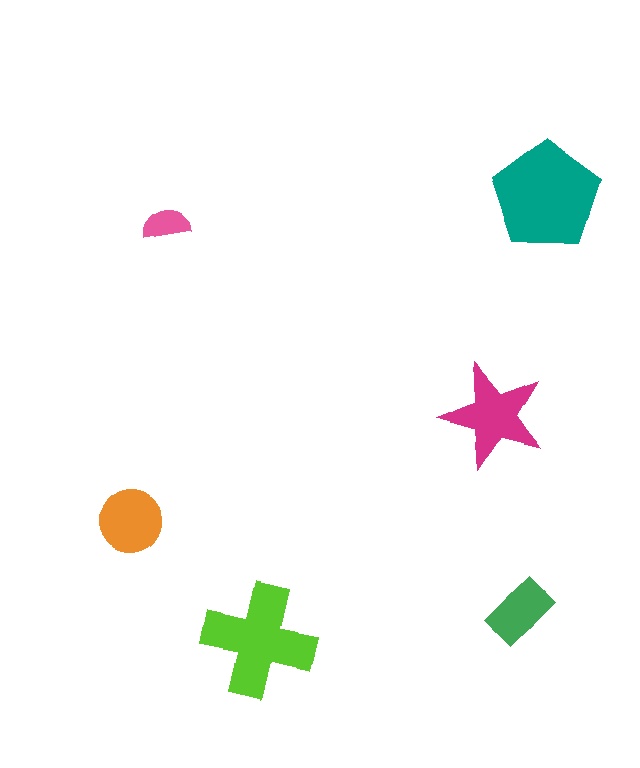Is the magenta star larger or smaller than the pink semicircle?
Larger.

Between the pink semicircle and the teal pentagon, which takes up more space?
The teal pentagon.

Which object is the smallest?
The pink semicircle.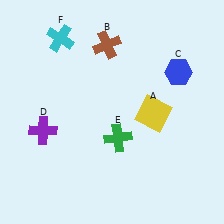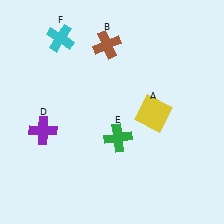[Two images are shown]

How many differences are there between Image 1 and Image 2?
There is 1 difference between the two images.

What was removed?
The blue hexagon (C) was removed in Image 2.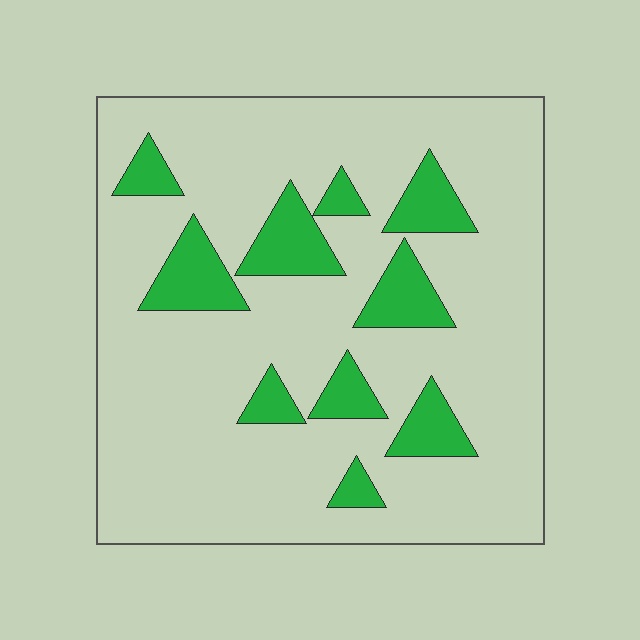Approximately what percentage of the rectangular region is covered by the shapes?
Approximately 15%.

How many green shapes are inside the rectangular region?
10.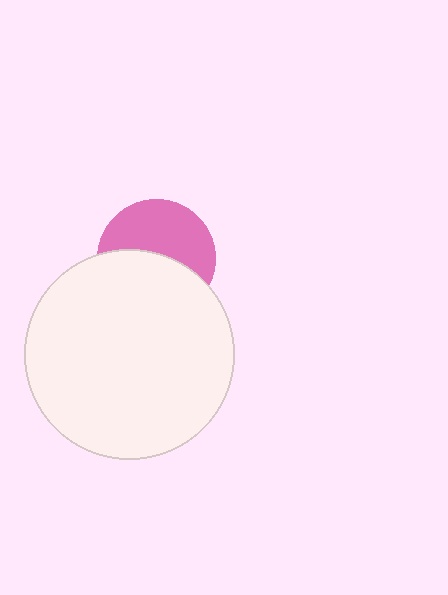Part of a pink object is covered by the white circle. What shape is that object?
It is a circle.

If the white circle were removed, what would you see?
You would see the complete pink circle.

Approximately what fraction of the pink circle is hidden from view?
Roughly 50% of the pink circle is hidden behind the white circle.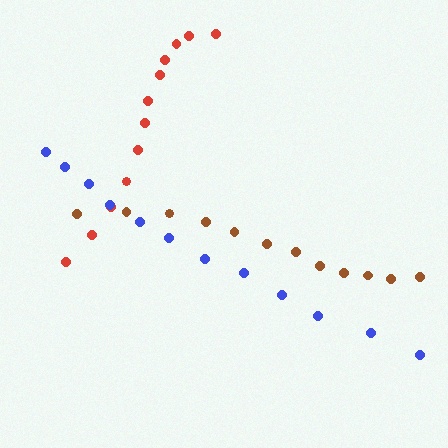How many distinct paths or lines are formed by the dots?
There are 3 distinct paths.